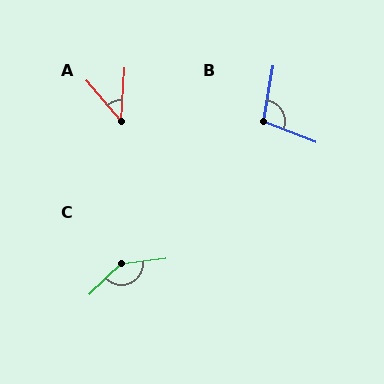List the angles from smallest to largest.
A (44°), B (101°), C (143°).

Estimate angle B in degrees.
Approximately 101 degrees.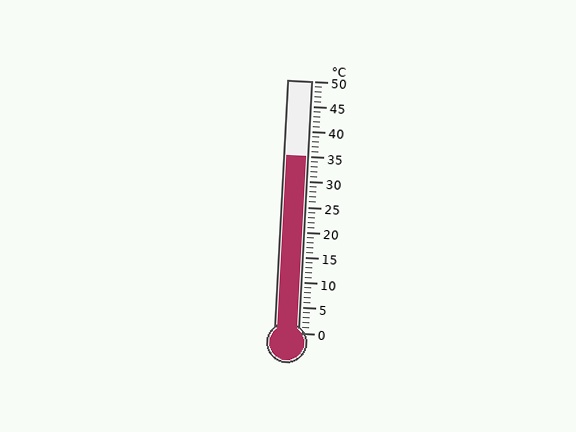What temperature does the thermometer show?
The thermometer shows approximately 35°C.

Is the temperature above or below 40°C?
The temperature is below 40°C.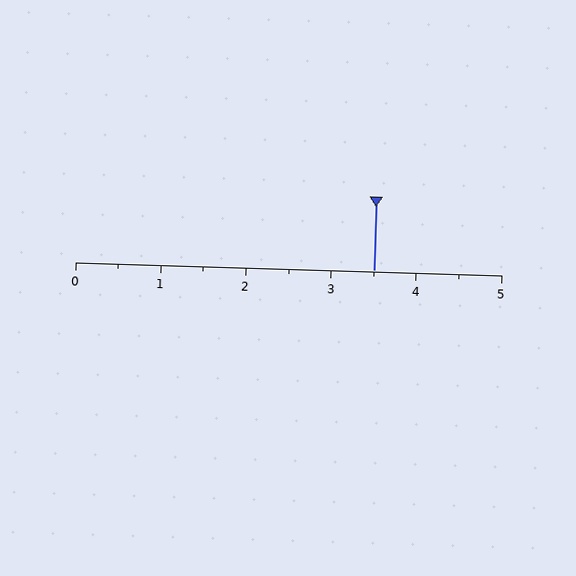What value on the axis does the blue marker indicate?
The marker indicates approximately 3.5.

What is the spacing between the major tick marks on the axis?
The major ticks are spaced 1 apart.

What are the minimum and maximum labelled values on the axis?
The axis runs from 0 to 5.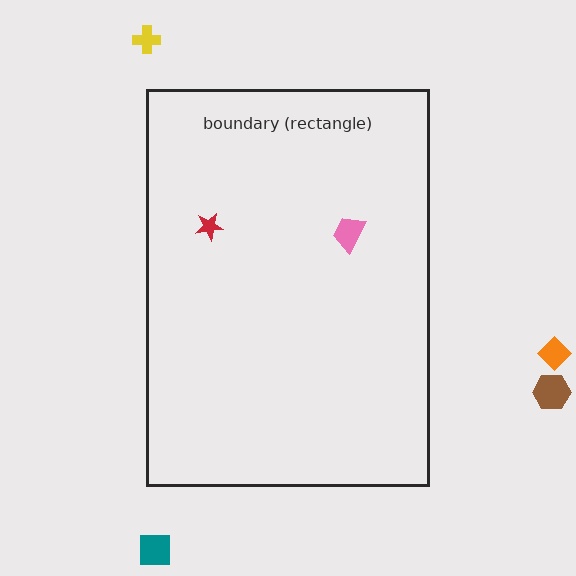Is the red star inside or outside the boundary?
Inside.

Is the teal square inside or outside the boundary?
Outside.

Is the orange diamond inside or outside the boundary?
Outside.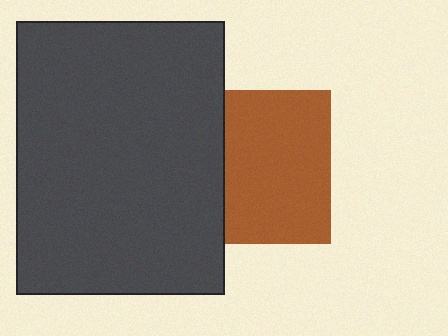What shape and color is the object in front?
The object in front is a dark gray rectangle.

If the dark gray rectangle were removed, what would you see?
You would see the complete brown square.